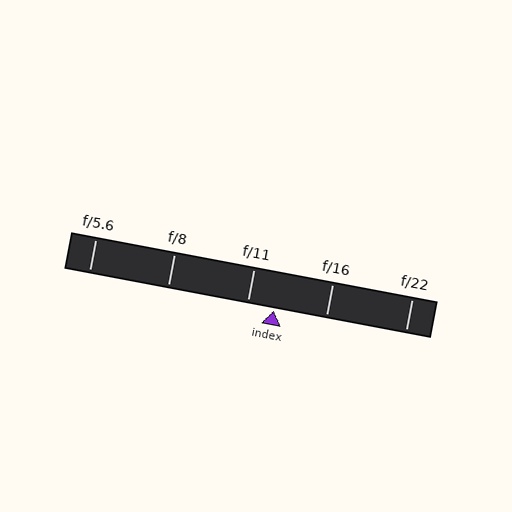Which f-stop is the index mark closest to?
The index mark is closest to f/11.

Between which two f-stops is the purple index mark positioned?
The index mark is between f/11 and f/16.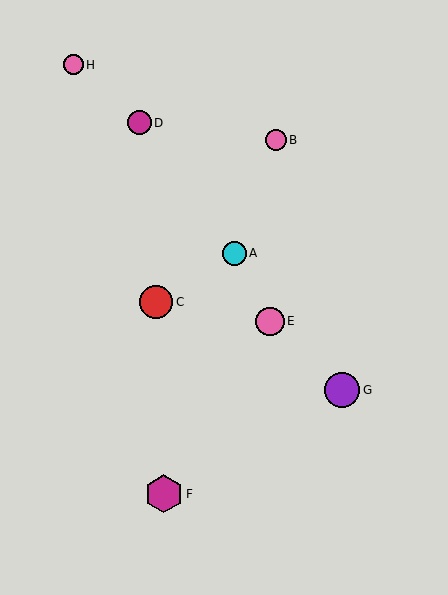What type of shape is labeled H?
Shape H is a pink circle.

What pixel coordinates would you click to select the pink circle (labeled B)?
Click at (276, 140) to select the pink circle B.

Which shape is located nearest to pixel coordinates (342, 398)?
The purple circle (labeled G) at (342, 390) is nearest to that location.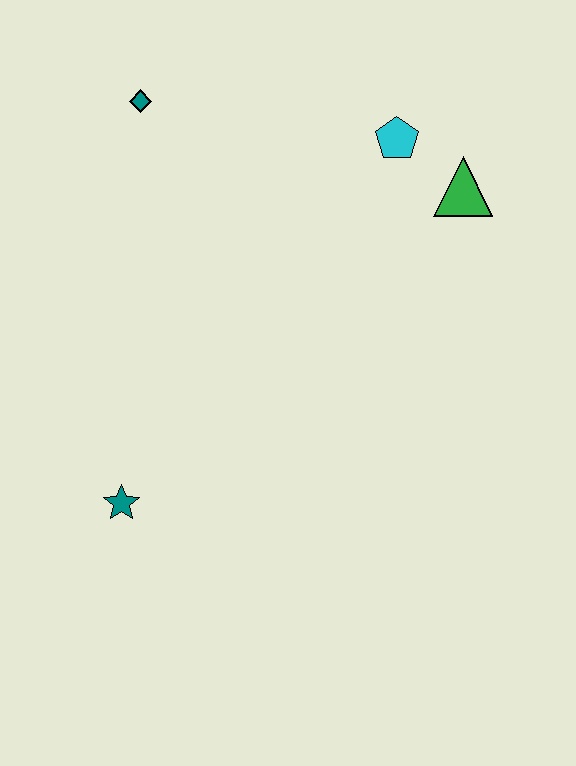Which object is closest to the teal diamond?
The cyan pentagon is closest to the teal diamond.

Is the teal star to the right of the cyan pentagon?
No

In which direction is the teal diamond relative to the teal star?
The teal diamond is above the teal star.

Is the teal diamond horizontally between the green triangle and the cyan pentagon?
No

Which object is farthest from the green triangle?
The teal star is farthest from the green triangle.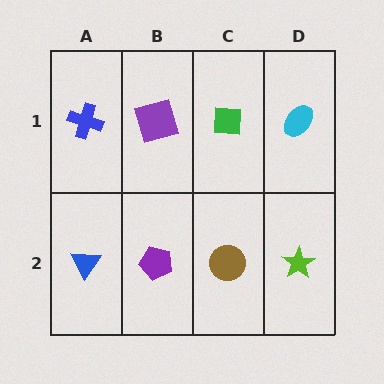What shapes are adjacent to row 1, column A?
A blue triangle (row 2, column A), a purple square (row 1, column B).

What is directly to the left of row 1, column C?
A purple square.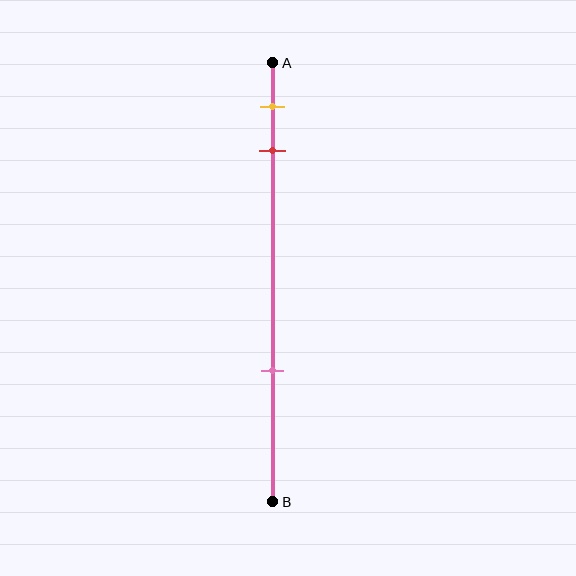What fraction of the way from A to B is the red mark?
The red mark is approximately 20% (0.2) of the way from A to B.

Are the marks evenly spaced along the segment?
No, the marks are not evenly spaced.